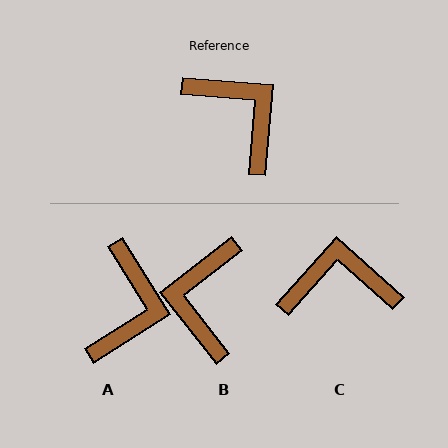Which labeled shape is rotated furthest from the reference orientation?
B, about 133 degrees away.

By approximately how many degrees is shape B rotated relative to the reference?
Approximately 133 degrees counter-clockwise.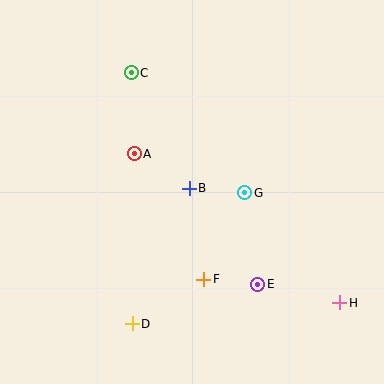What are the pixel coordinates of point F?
Point F is at (204, 279).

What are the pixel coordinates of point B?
Point B is at (189, 188).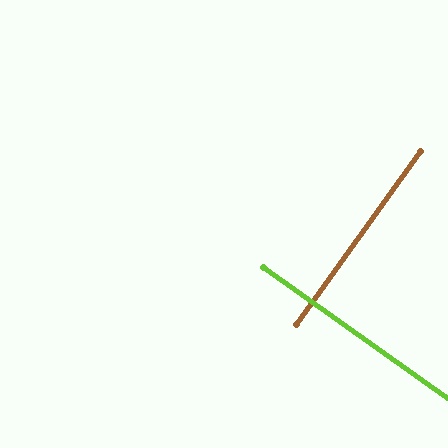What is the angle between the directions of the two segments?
Approximately 90 degrees.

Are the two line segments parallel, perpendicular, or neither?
Perpendicular — they meet at approximately 90°.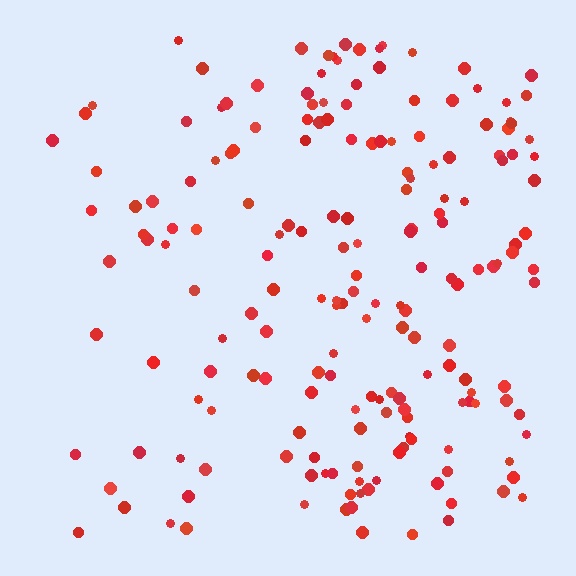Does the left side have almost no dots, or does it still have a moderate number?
Still a moderate number, just noticeably fewer than the right.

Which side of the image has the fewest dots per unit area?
The left.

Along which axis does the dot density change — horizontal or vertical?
Horizontal.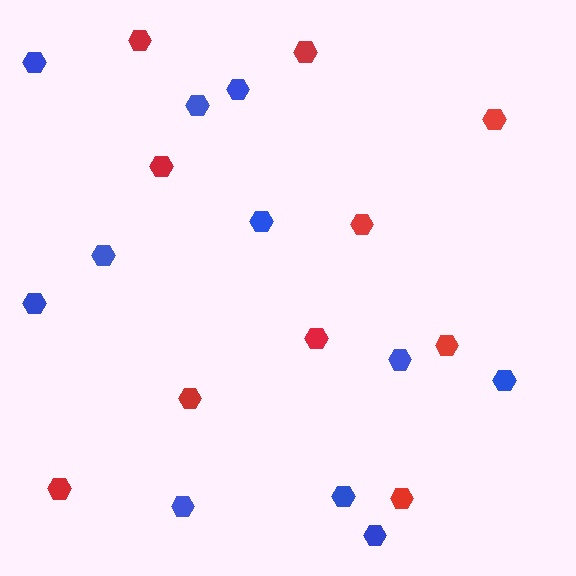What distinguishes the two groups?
There are 2 groups: one group of red hexagons (10) and one group of blue hexagons (11).